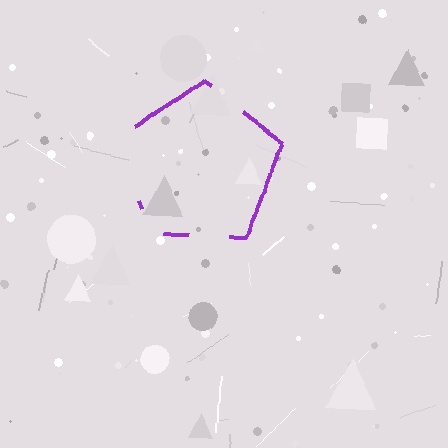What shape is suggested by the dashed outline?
The dashed outline suggests a pentagon.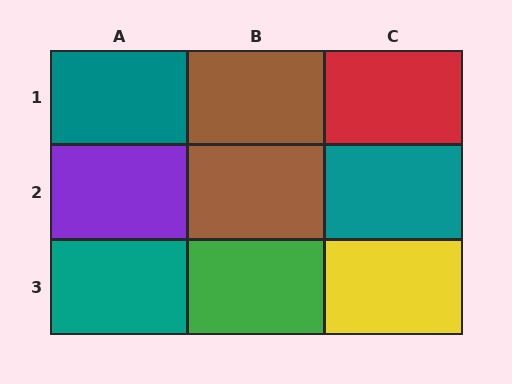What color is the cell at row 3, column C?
Yellow.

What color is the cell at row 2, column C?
Teal.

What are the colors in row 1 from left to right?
Teal, brown, red.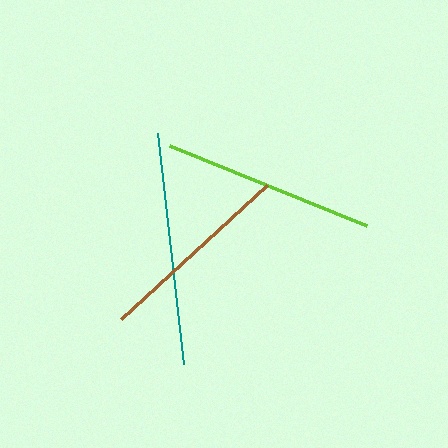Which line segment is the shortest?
The brown line is the shortest at approximately 198 pixels.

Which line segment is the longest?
The teal line is the longest at approximately 233 pixels.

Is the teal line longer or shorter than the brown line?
The teal line is longer than the brown line.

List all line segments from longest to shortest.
From longest to shortest: teal, lime, brown.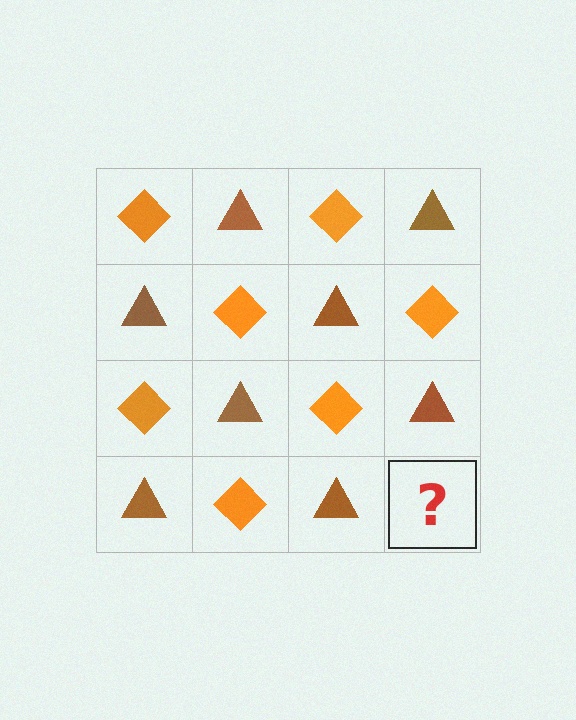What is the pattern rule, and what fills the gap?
The rule is that it alternates orange diamond and brown triangle in a checkerboard pattern. The gap should be filled with an orange diamond.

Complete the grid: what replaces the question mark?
The question mark should be replaced with an orange diamond.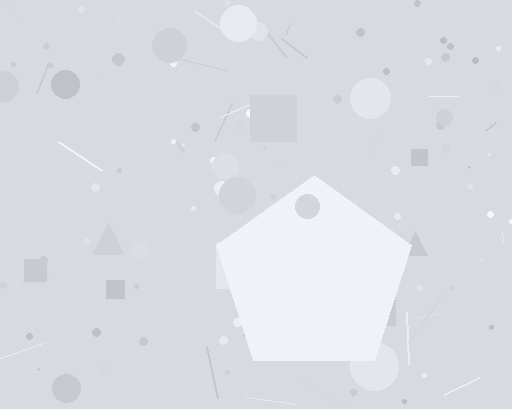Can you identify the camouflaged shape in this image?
The camouflaged shape is a pentagon.